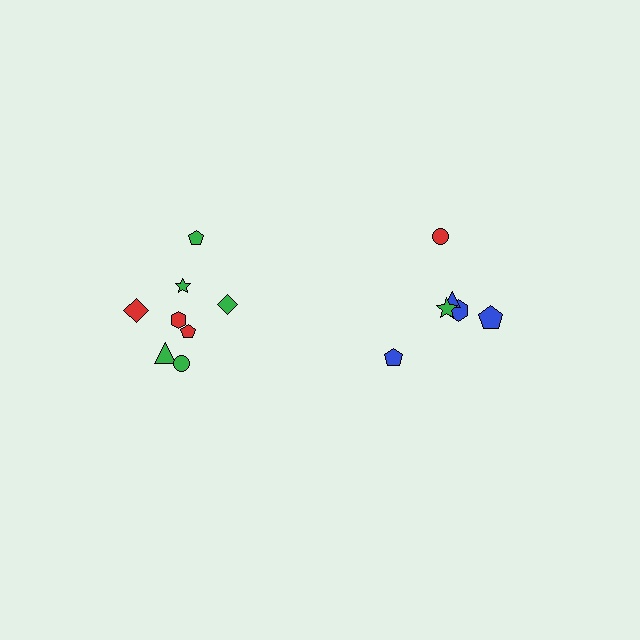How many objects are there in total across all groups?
There are 14 objects.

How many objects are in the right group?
There are 6 objects.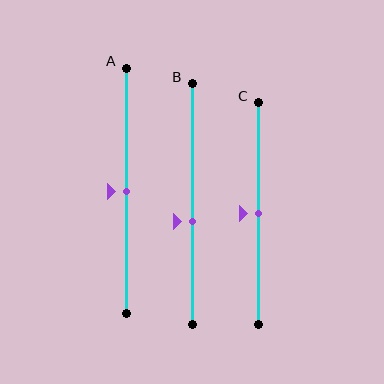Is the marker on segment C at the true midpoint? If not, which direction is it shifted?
Yes, the marker on segment C is at the true midpoint.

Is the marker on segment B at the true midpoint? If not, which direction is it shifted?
No, the marker on segment B is shifted downward by about 8% of the segment length.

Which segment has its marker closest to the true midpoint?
Segment A has its marker closest to the true midpoint.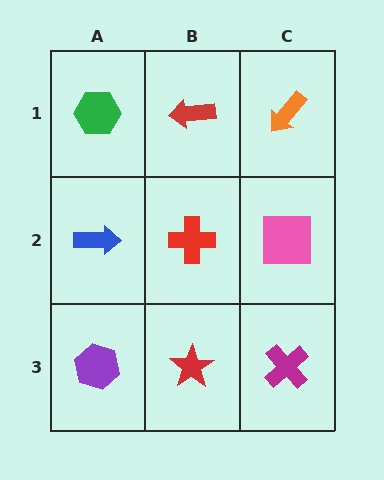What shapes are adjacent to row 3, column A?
A blue arrow (row 2, column A), a red star (row 3, column B).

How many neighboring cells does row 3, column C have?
2.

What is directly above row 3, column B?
A red cross.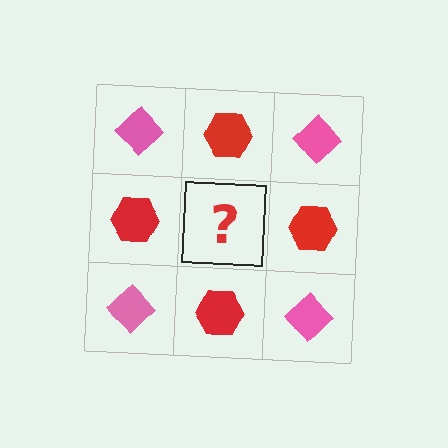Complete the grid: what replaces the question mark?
The question mark should be replaced with a pink diamond.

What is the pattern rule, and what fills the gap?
The rule is that it alternates pink diamond and red hexagon in a checkerboard pattern. The gap should be filled with a pink diamond.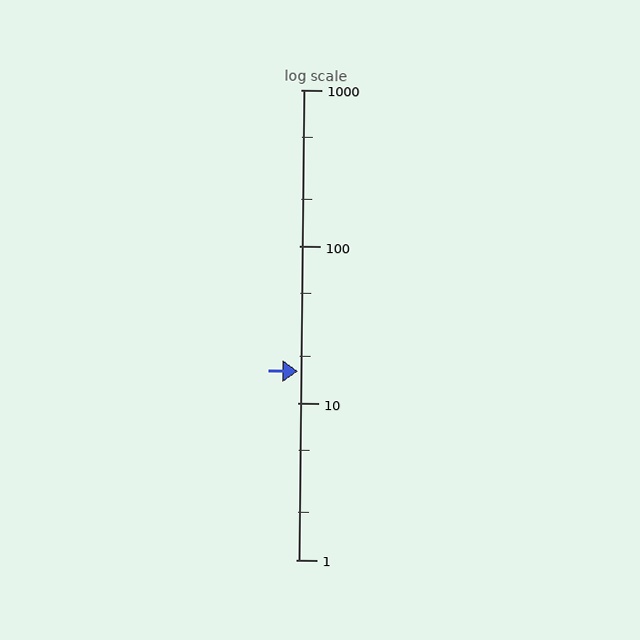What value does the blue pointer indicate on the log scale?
The pointer indicates approximately 16.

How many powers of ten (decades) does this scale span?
The scale spans 3 decades, from 1 to 1000.